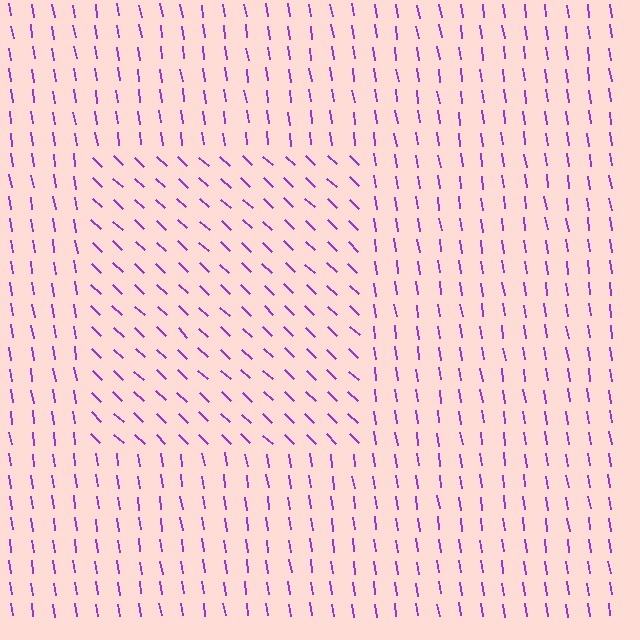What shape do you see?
I see a rectangle.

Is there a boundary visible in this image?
Yes, there is a texture boundary formed by a change in line orientation.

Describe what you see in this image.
The image is filled with small purple line segments. A rectangle region in the image has lines oriented differently from the surrounding lines, creating a visible texture boundary.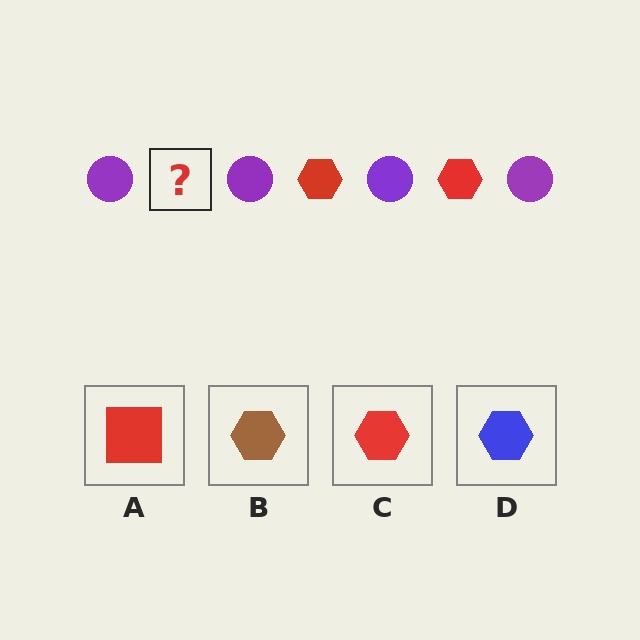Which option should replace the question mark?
Option C.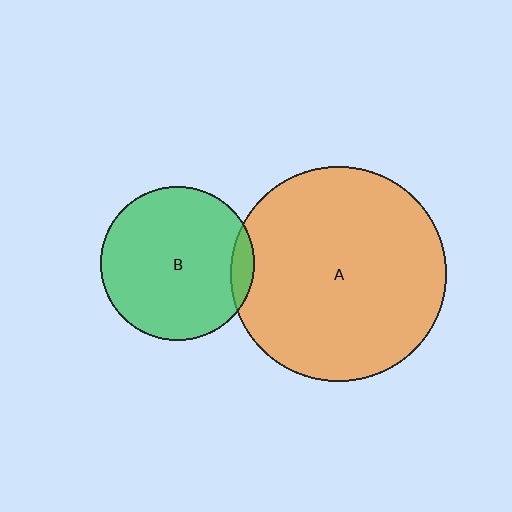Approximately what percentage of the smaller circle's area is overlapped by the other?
Approximately 10%.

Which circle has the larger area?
Circle A (orange).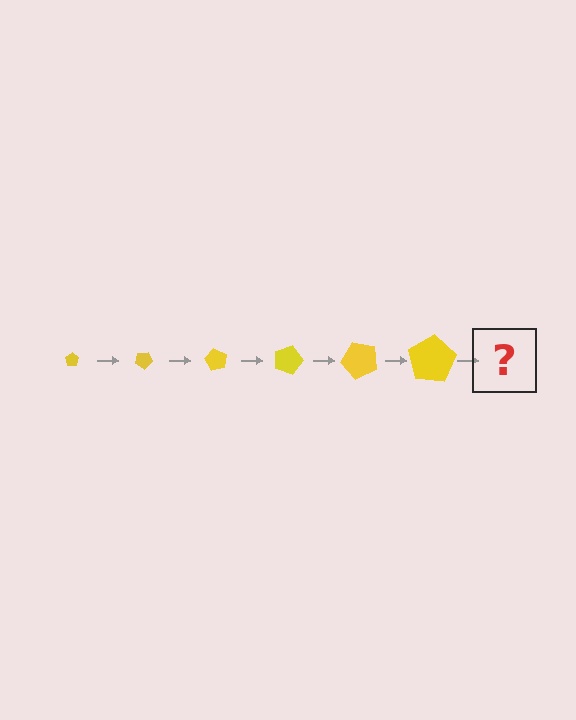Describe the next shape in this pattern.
It should be a pentagon, larger than the previous one and rotated 180 degrees from the start.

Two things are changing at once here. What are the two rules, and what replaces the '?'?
The two rules are that the pentagon grows larger each step and it rotates 30 degrees each step. The '?' should be a pentagon, larger than the previous one and rotated 180 degrees from the start.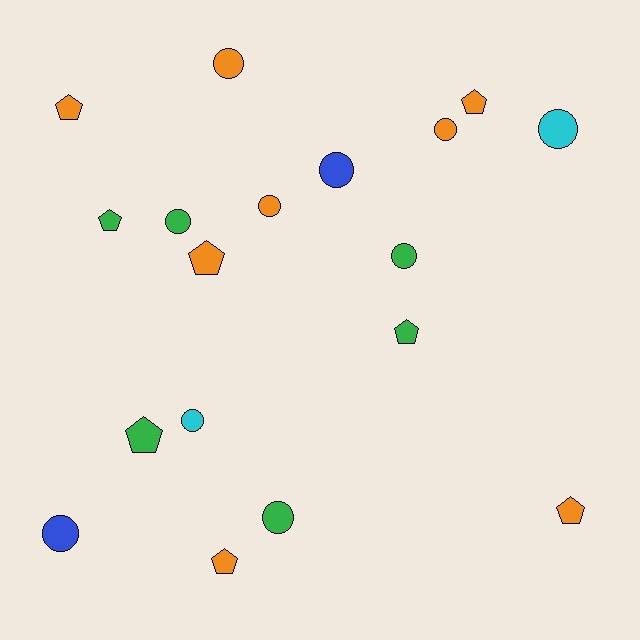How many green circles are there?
There are 3 green circles.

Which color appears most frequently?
Orange, with 8 objects.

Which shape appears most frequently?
Circle, with 10 objects.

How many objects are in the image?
There are 18 objects.